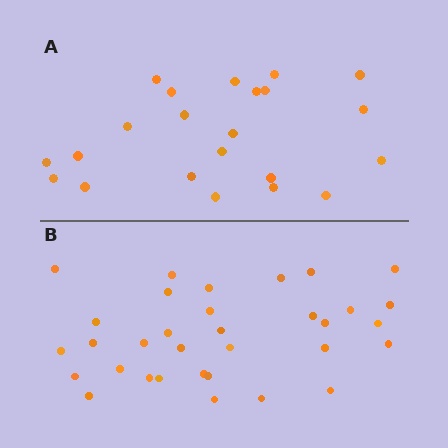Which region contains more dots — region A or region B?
Region B (the bottom region) has more dots.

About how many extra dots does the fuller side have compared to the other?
Region B has roughly 12 or so more dots than region A.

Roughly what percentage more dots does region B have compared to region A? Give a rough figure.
About 50% more.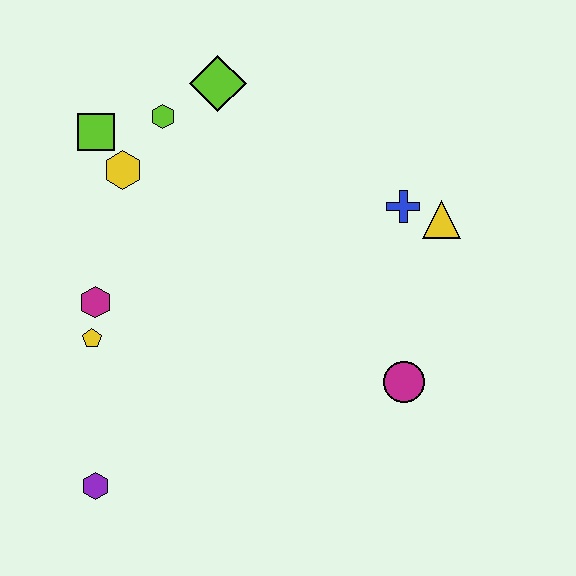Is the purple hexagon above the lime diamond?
No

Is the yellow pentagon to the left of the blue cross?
Yes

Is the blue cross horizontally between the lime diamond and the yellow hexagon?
No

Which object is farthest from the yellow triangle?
The purple hexagon is farthest from the yellow triangle.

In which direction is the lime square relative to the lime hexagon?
The lime square is to the left of the lime hexagon.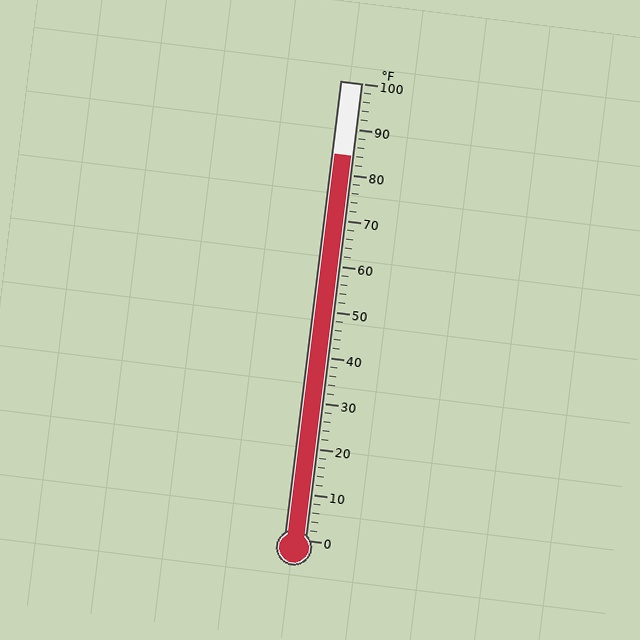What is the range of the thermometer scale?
The thermometer scale ranges from 0°F to 100°F.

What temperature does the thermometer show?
The thermometer shows approximately 84°F.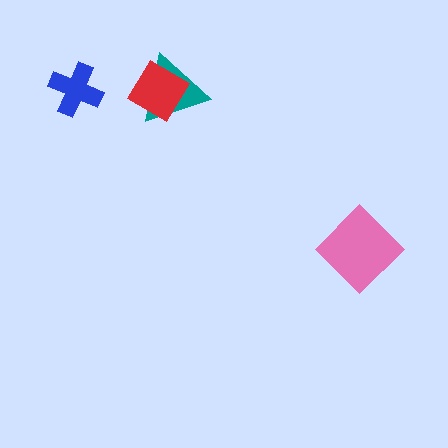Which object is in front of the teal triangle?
The red diamond is in front of the teal triangle.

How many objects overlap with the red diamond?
1 object overlaps with the red diamond.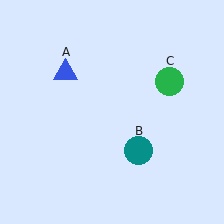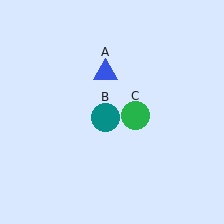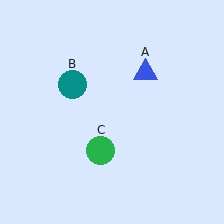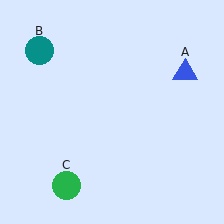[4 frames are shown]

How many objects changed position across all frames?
3 objects changed position: blue triangle (object A), teal circle (object B), green circle (object C).